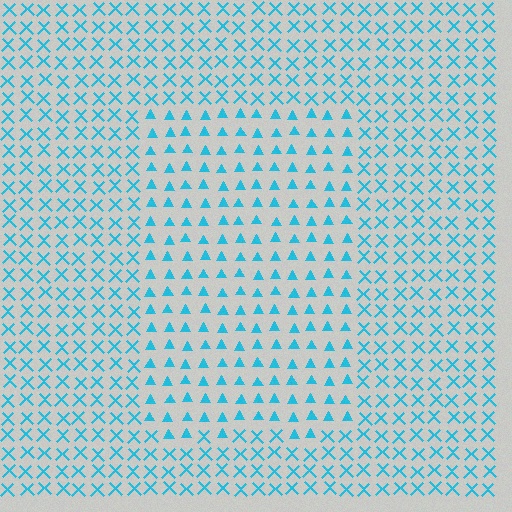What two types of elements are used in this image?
The image uses triangles inside the rectangle region and X marks outside it.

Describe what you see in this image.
The image is filled with small cyan elements arranged in a uniform grid. A rectangle-shaped region contains triangles, while the surrounding area contains X marks. The boundary is defined purely by the change in element shape.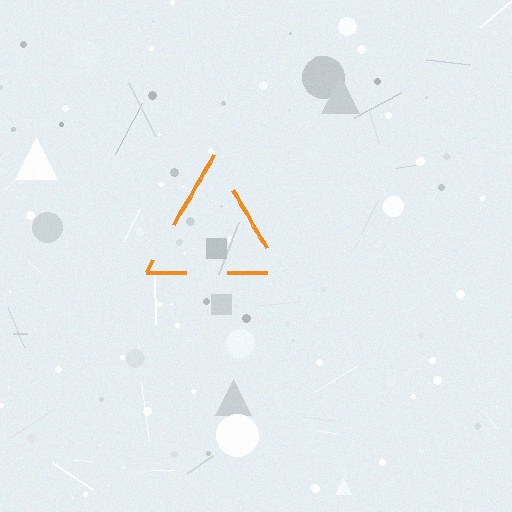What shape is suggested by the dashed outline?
The dashed outline suggests a triangle.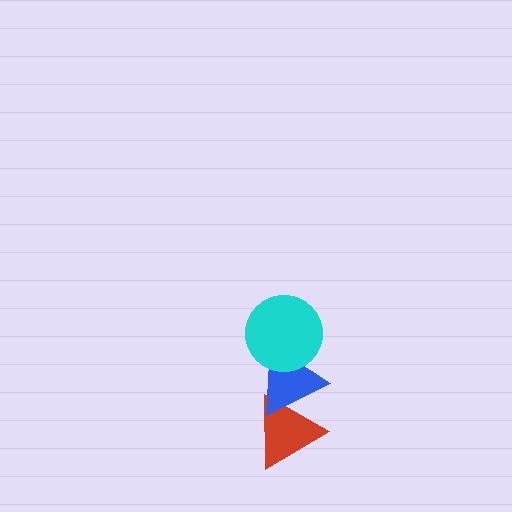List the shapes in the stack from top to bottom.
From top to bottom: the cyan circle, the blue triangle, the red triangle.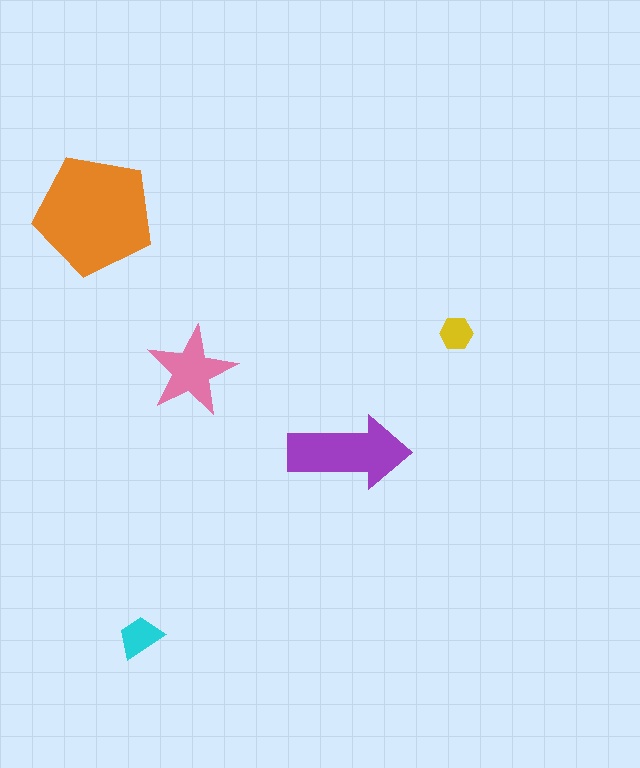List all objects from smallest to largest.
The yellow hexagon, the cyan trapezoid, the pink star, the purple arrow, the orange pentagon.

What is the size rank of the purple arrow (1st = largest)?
2nd.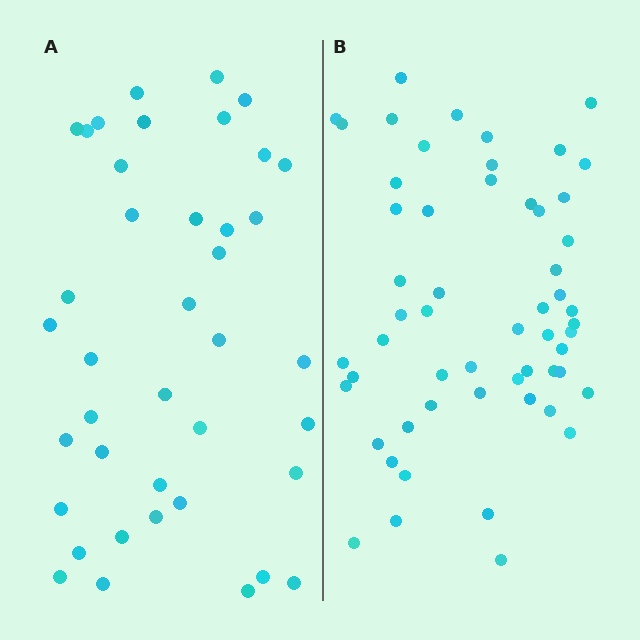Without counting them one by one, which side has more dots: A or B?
Region B (the right region) has more dots.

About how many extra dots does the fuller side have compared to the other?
Region B has approximately 15 more dots than region A.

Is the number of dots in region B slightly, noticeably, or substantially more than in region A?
Region B has noticeably more, but not dramatically so. The ratio is roughly 1.4 to 1.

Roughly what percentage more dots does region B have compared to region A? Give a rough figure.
About 40% more.